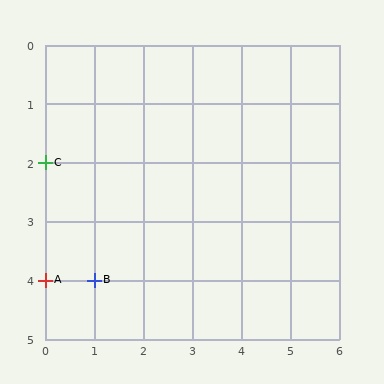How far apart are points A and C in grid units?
Points A and C are 2 rows apart.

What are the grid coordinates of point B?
Point B is at grid coordinates (1, 4).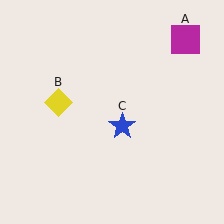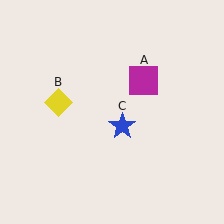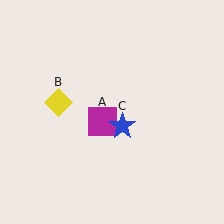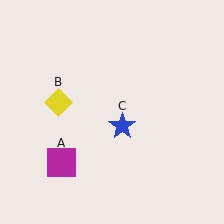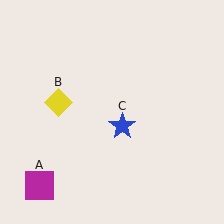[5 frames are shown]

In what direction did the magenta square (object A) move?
The magenta square (object A) moved down and to the left.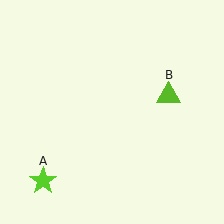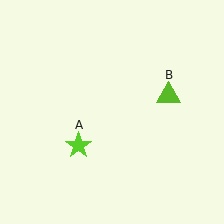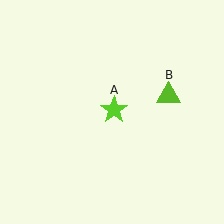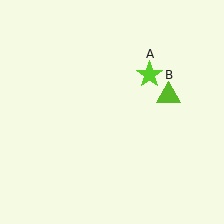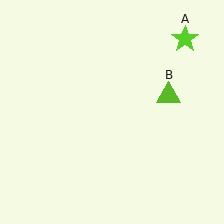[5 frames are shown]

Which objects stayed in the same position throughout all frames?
Lime triangle (object B) remained stationary.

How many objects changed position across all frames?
1 object changed position: lime star (object A).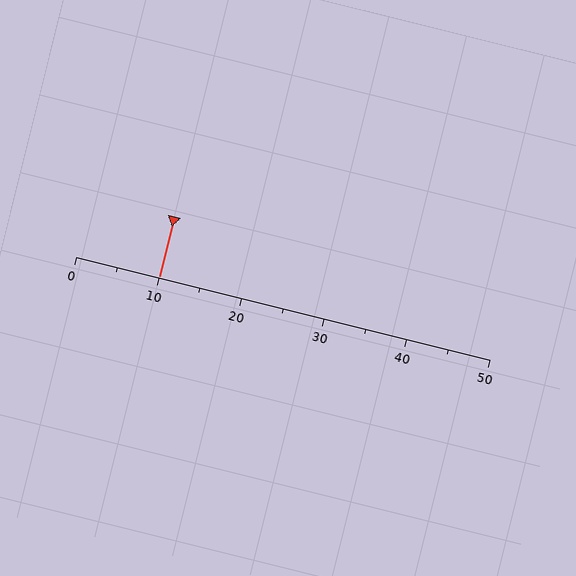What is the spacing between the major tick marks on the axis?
The major ticks are spaced 10 apart.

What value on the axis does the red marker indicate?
The marker indicates approximately 10.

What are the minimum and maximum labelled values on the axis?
The axis runs from 0 to 50.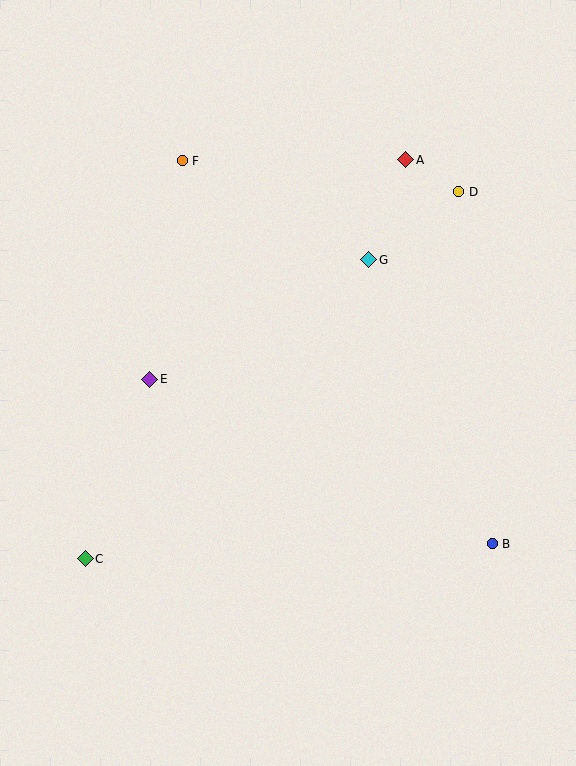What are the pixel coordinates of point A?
Point A is at (406, 160).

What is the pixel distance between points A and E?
The distance between A and E is 337 pixels.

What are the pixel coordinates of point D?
Point D is at (459, 192).